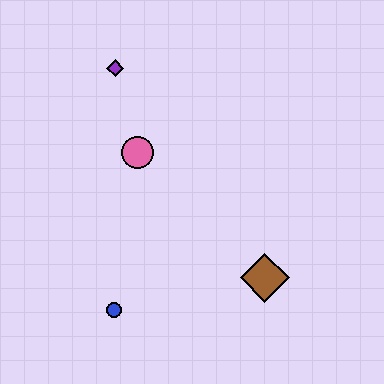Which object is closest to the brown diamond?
The blue circle is closest to the brown diamond.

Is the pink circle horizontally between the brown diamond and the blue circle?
Yes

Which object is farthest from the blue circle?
The purple diamond is farthest from the blue circle.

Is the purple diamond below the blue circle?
No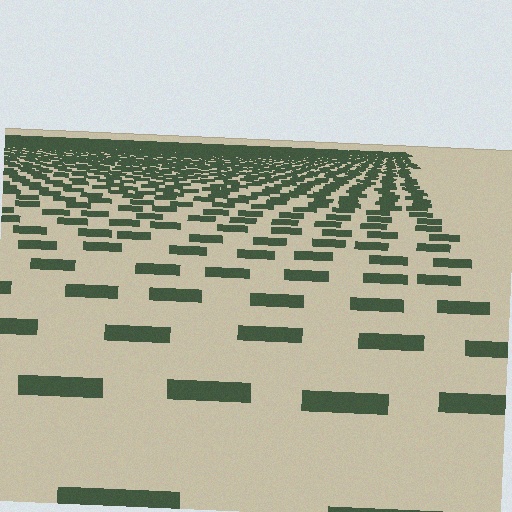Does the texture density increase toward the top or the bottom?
Density increases toward the top.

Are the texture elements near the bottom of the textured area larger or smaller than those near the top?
Larger. Near the bottom, elements are closer to the viewer and appear at a bigger on-screen size.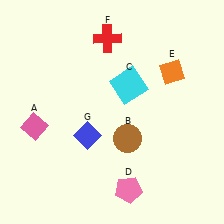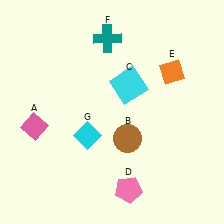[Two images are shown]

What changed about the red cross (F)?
In Image 1, F is red. In Image 2, it changed to teal.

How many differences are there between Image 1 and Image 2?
There are 2 differences between the two images.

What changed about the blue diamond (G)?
In Image 1, G is blue. In Image 2, it changed to cyan.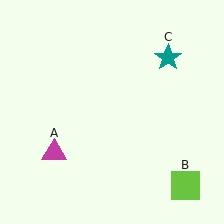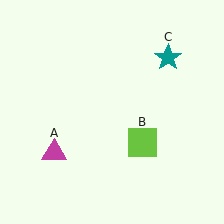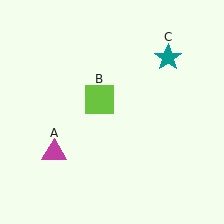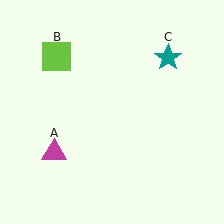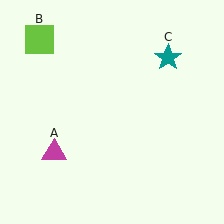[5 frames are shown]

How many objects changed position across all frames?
1 object changed position: lime square (object B).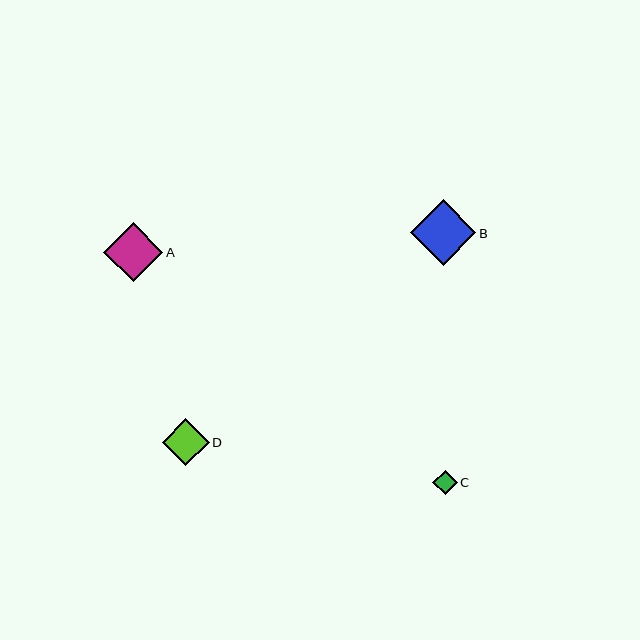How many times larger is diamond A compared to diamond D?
Diamond A is approximately 1.3 times the size of diamond D.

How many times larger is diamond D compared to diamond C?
Diamond D is approximately 1.9 times the size of diamond C.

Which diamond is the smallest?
Diamond C is the smallest with a size of approximately 24 pixels.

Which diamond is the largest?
Diamond B is the largest with a size of approximately 65 pixels.